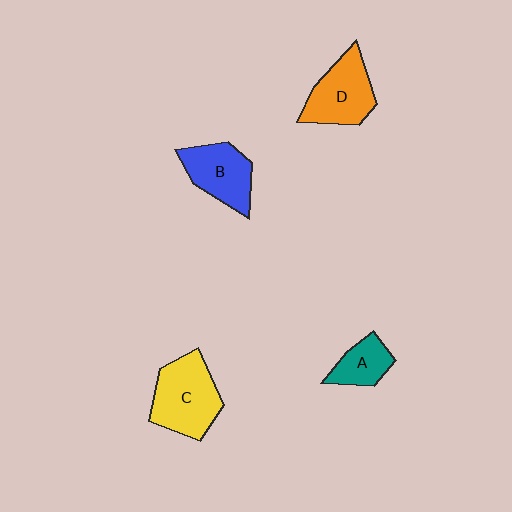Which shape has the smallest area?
Shape A (teal).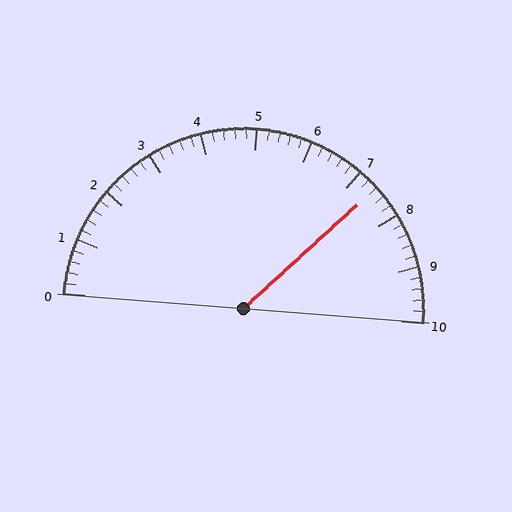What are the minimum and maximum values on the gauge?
The gauge ranges from 0 to 10.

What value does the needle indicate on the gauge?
The needle indicates approximately 7.4.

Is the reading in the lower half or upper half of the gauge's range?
The reading is in the upper half of the range (0 to 10).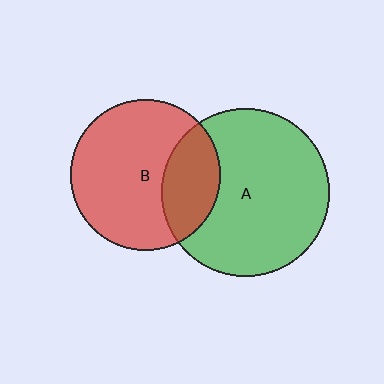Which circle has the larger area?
Circle A (green).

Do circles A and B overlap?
Yes.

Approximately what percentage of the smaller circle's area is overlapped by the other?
Approximately 25%.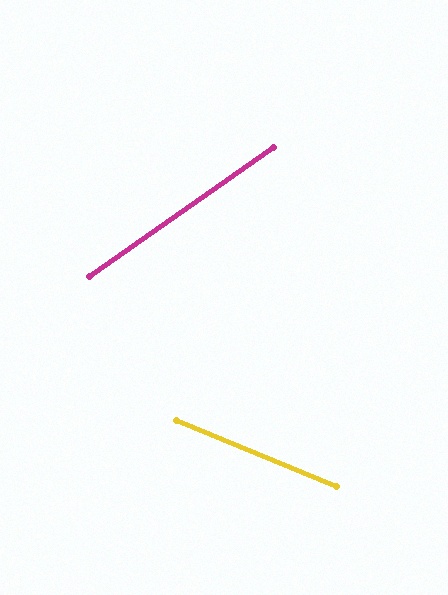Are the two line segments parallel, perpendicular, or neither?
Neither parallel nor perpendicular — they differ by about 57°.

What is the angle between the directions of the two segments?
Approximately 57 degrees.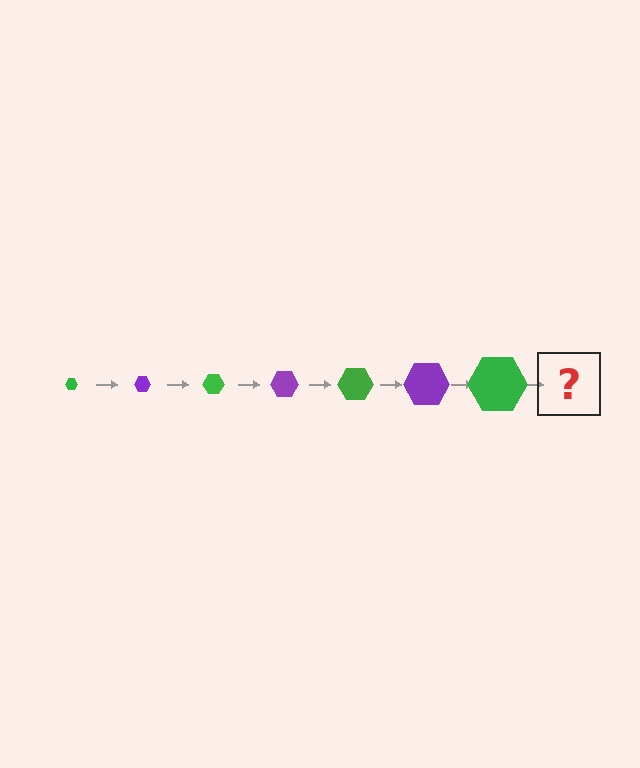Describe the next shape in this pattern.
It should be a purple hexagon, larger than the previous one.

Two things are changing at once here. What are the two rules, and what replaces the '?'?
The two rules are that the hexagon grows larger each step and the color cycles through green and purple. The '?' should be a purple hexagon, larger than the previous one.